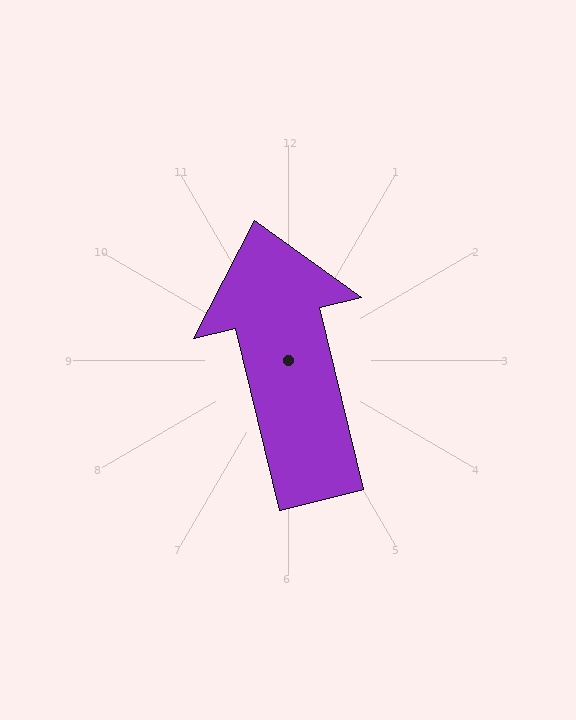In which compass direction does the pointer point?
North.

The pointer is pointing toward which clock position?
Roughly 12 o'clock.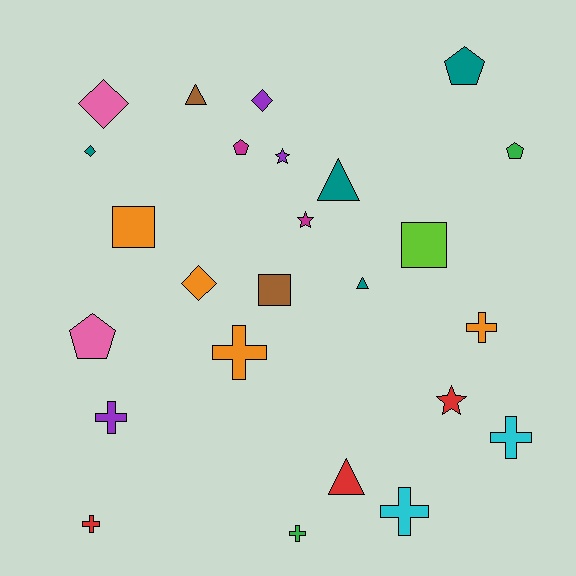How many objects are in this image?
There are 25 objects.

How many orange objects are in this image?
There are 4 orange objects.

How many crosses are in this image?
There are 7 crosses.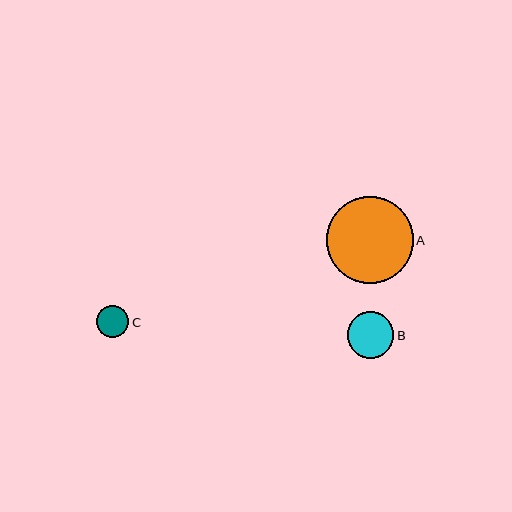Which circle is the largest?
Circle A is the largest with a size of approximately 87 pixels.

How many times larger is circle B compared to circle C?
Circle B is approximately 1.4 times the size of circle C.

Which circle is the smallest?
Circle C is the smallest with a size of approximately 32 pixels.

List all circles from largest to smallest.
From largest to smallest: A, B, C.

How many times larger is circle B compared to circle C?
Circle B is approximately 1.4 times the size of circle C.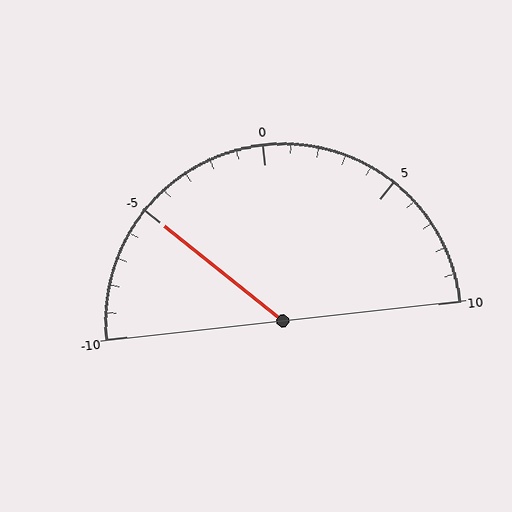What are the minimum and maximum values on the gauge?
The gauge ranges from -10 to 10.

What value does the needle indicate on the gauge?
The needle indicates approximately -5.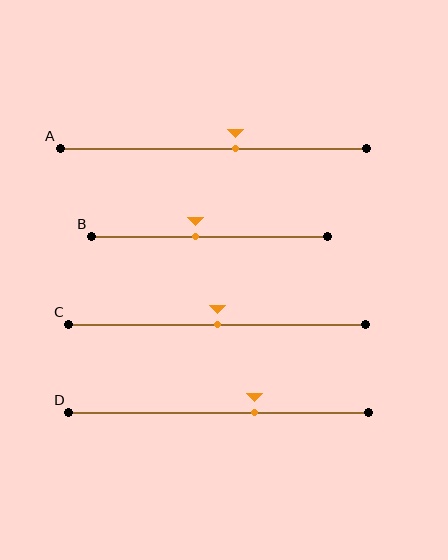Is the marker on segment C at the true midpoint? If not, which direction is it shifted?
Yes, the marker on segment C is at the true midpoint.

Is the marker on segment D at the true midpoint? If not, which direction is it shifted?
No, the marker on segment D is shifted to the right by about 12% of the segment length.